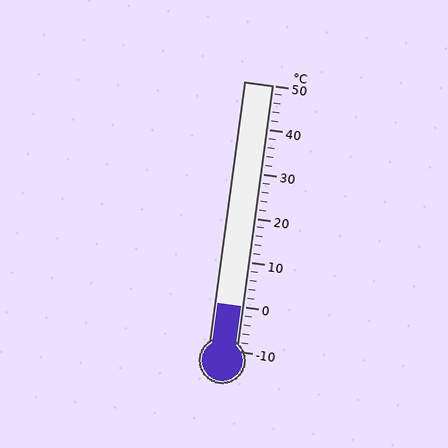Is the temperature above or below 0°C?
The temperature is at 0°C.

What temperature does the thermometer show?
The thermometer shows approximately 0°C.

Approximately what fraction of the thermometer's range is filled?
The thermometer is filled to approximately 15% of its range.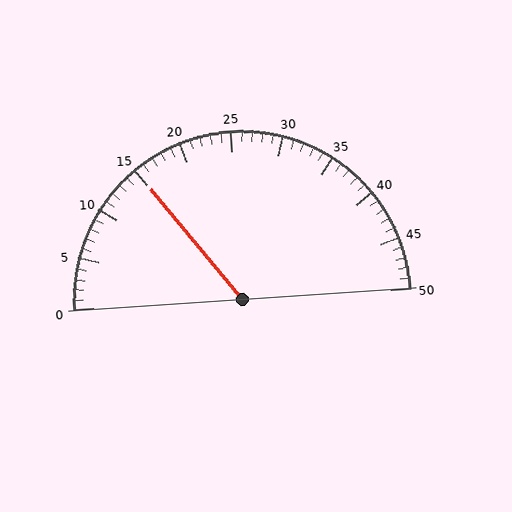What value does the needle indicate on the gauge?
The needle indicates approximately 15.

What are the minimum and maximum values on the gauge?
The gauge ranges from 0 to 50.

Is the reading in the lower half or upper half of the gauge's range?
The reading is in the lower half of the range (0 to 50).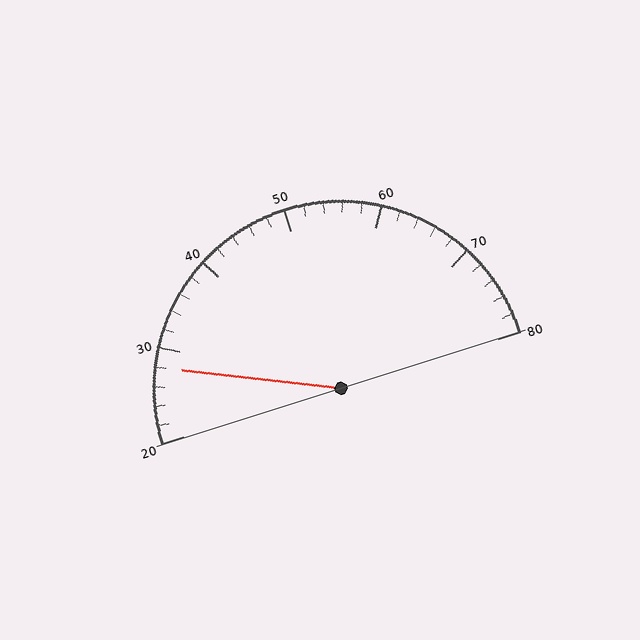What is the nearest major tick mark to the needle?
The nearest major tick mark is 30.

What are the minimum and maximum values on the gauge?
The gauge ranges from 20 to 80.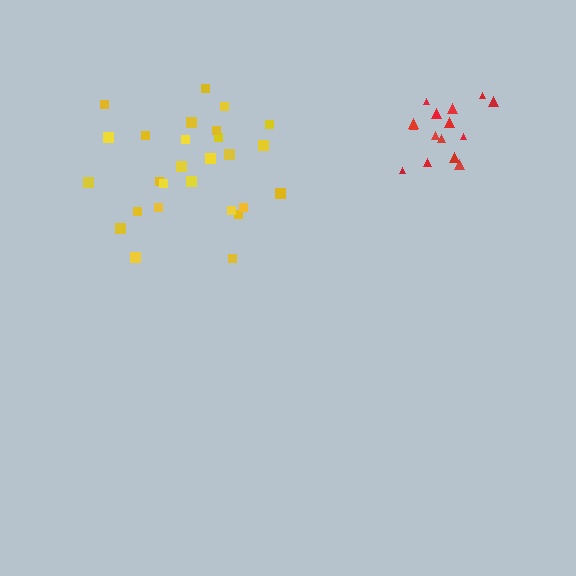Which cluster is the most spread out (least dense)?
Yellow.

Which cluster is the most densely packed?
Red.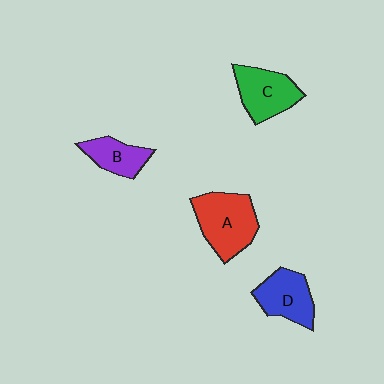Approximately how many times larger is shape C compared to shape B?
Approximately 1.4 times.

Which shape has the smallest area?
Shape B (purple).